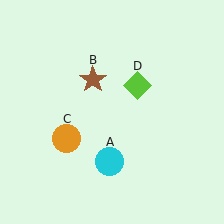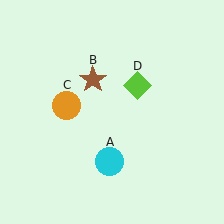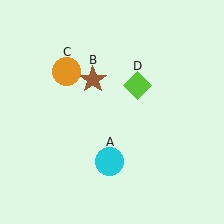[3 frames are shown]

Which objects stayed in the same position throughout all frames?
Cyan circle (object A) and brown star (object B) and lime diamond (object D) remained stationary.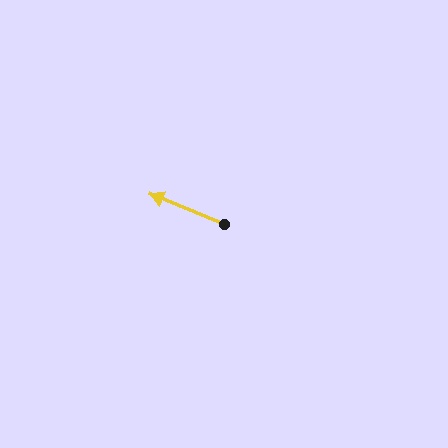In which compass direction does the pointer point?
West.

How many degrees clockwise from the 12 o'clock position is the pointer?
Approximately 292 degrees.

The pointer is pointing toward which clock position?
Roughly 10 o'clock.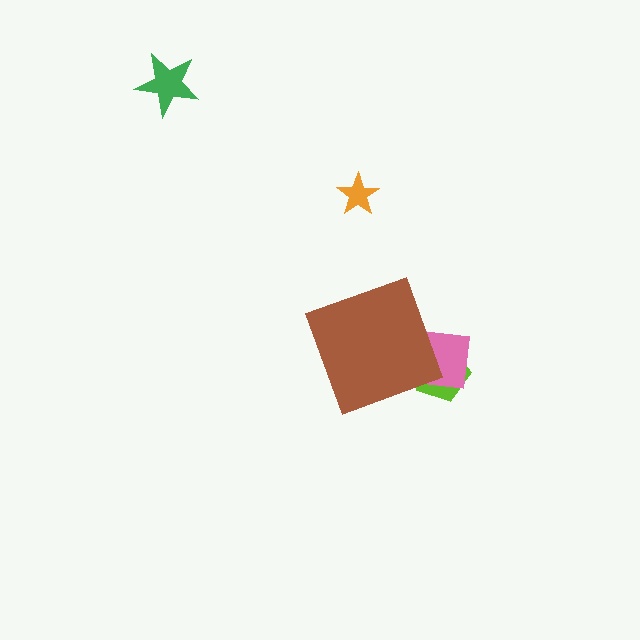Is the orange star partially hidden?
No, the orange star is fully visible.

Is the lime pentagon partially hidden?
Yes, the lime pentagon is partially hidden behind the brown diamond.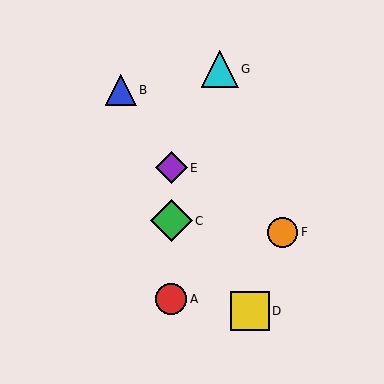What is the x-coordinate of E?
Object E is at x≈171.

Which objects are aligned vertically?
Objects A, C, E are aligned vertically.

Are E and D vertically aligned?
No, E is at x≈171 and D is at x≈250.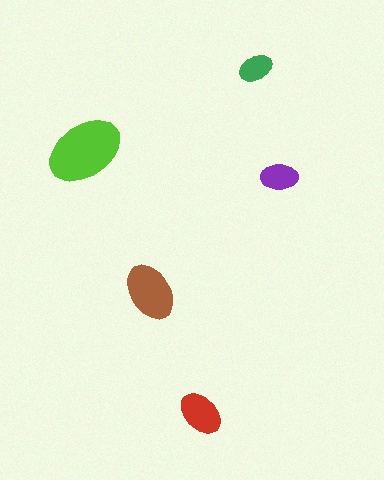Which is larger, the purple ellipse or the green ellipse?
The purple one.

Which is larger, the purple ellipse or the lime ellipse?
The lime one.